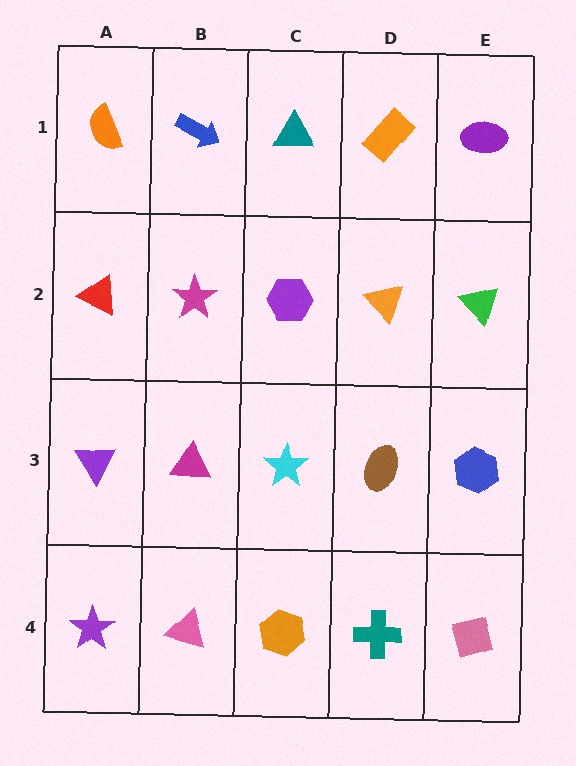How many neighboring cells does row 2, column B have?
4.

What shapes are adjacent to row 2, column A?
An orange semicircle (row 1, column A), a purple triangle (row 3, column A), a magenta star (row 2, column B).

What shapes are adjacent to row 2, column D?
An orange rectangle (row 1, column D), a brown ellipse (row 3, column D), a purple hexagon (row 2, column C), a green triangle (row 2, column E).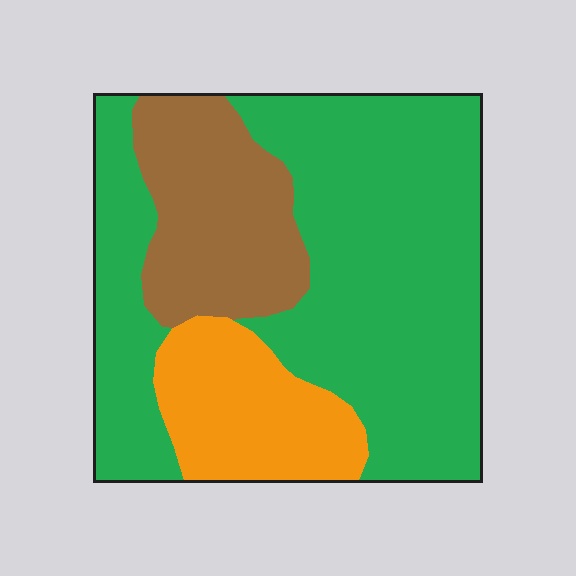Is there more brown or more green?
Green.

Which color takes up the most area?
Green, at roughly 60%.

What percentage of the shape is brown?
Brown takes up about one fifth (1/5) of the shape.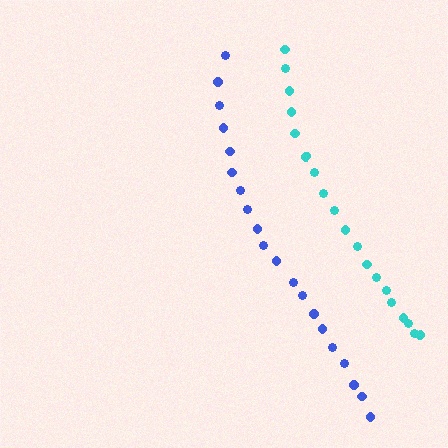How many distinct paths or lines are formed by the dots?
There are 2 distinct paths.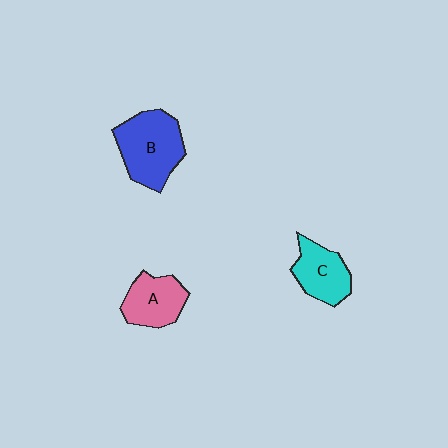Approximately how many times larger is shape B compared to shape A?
Approximately 1.5 times.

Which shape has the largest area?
Shape B (blue).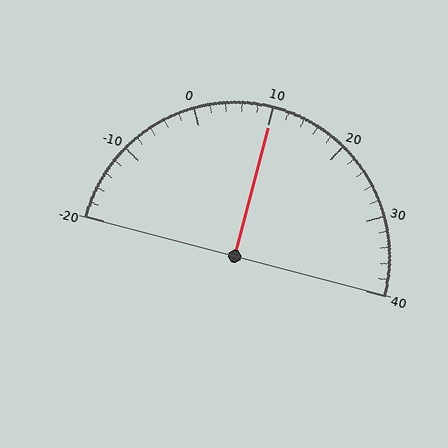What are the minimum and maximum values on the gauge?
The gauge ranges from -20 to 40.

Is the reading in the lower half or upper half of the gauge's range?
The reading is in the upper half of the range (-20 to 40).